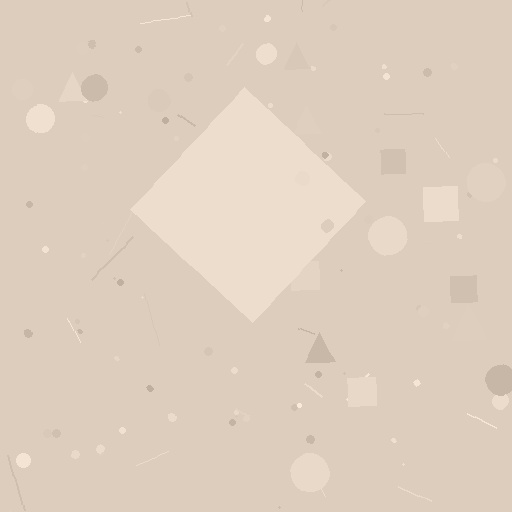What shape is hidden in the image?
A diamond is hidden in the image.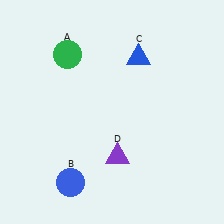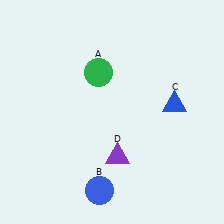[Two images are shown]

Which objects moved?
The objects that moved are: the green circle (A), the blue circle (B), the blue triangle (C).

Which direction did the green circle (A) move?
The green circle (A) moved right.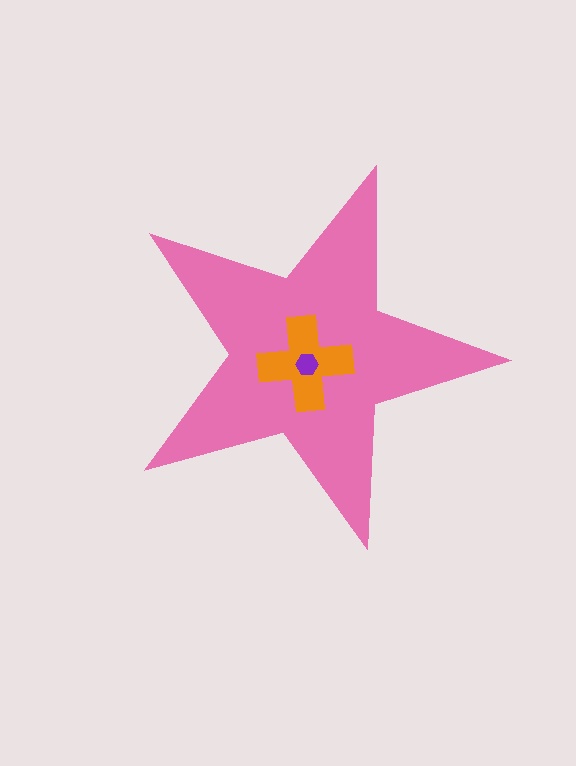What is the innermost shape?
The purple hexagon.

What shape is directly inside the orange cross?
The purple hexagon.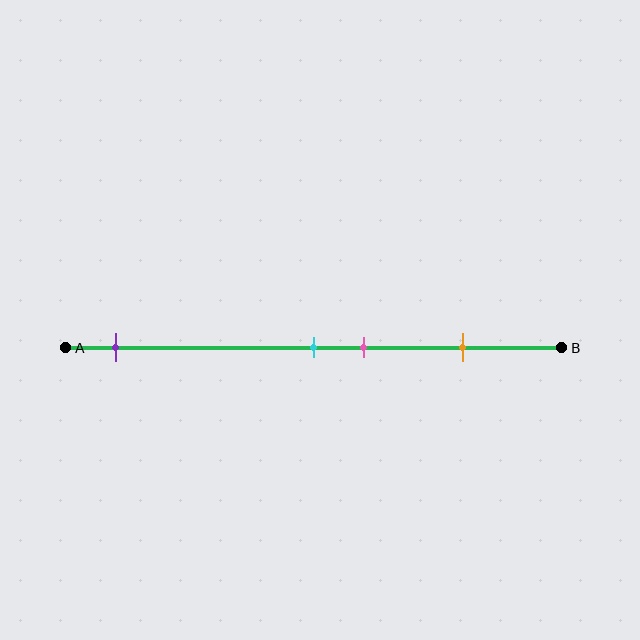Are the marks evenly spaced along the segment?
No, the marks are not evenly spaced.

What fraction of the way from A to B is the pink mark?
The pink mark is approximately 60% (0.6) of the way from A to B.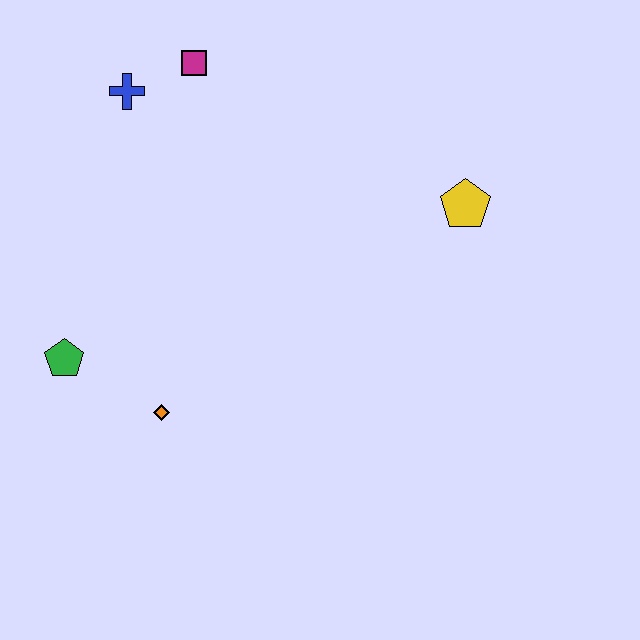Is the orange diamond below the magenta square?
Yes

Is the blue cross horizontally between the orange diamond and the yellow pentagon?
No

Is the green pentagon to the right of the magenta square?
No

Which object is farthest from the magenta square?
The orange diamond is farthest from the magenta square.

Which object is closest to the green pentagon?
The orange diamond is closest to the green pentagon.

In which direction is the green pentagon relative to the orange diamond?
The green pentagon is to the left of the orange diamond.